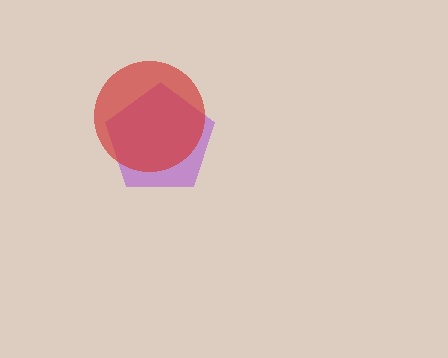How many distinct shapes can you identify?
There are 2 distinct shapes: a purple pentagon, a red circle.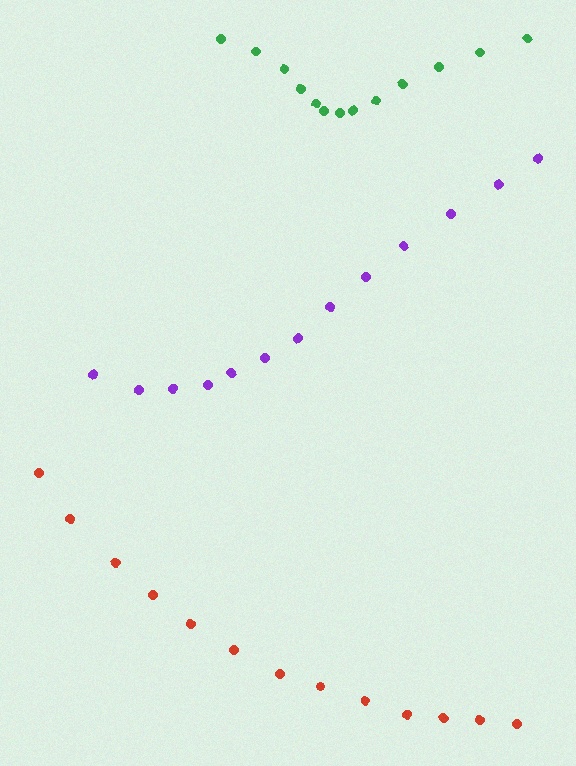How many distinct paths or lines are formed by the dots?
There are 3 distinct paths.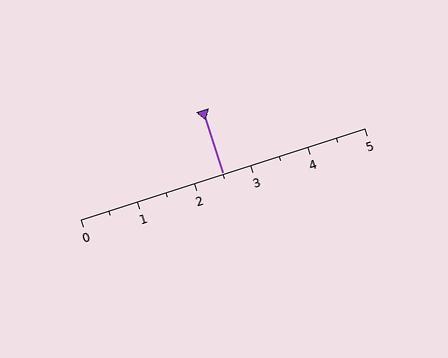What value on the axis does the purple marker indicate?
The marker indicates approximately 2.5.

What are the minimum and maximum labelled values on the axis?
The axis runs from 0 to 5.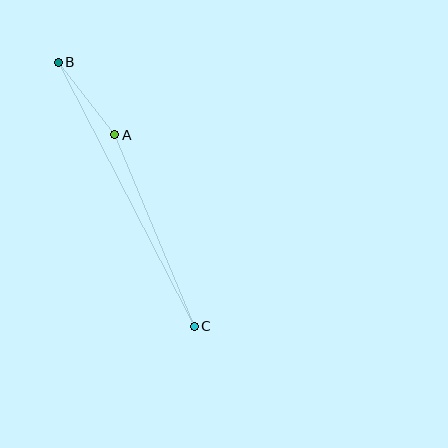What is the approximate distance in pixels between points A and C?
The distance between A and C is approximately 207 pixels.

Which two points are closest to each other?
Points A and B are closest to each other.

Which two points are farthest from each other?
Points B and C are farthest from each other.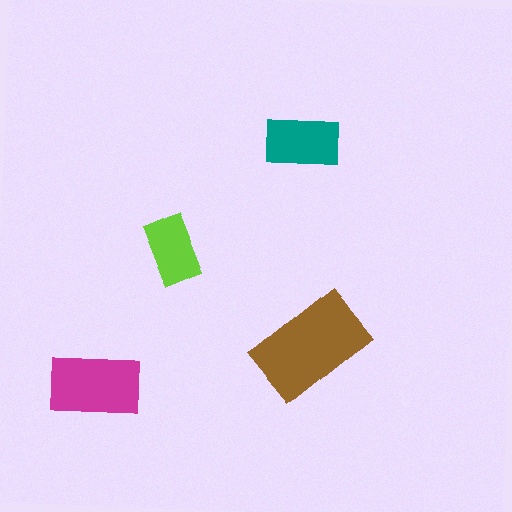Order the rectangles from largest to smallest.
the brown one, the magenta one, the teal one, the lime one.